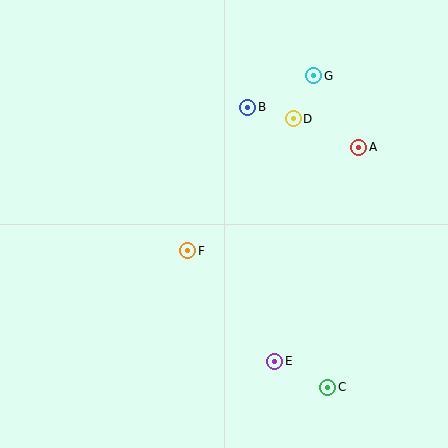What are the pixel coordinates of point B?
Point B is at (248, 107).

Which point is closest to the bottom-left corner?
Point F is closest to the bottom-left corner.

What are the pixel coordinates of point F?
Point F is at (188, 251).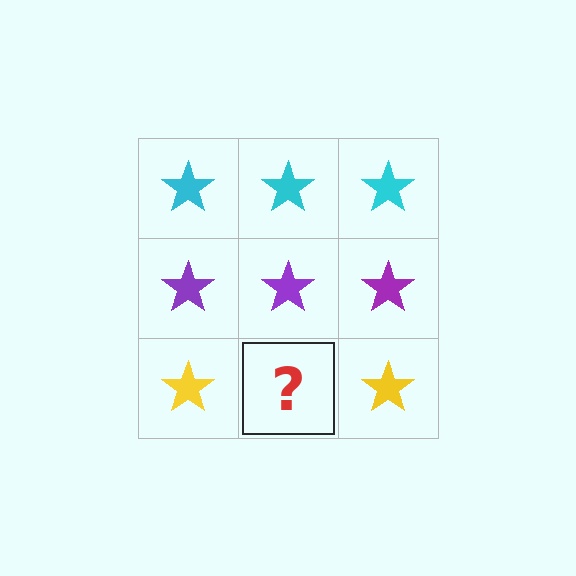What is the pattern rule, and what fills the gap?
The rule is that each row has a consistent color. The gap should be filled with a yellow star.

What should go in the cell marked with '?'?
The missing cell should contain a yellow star.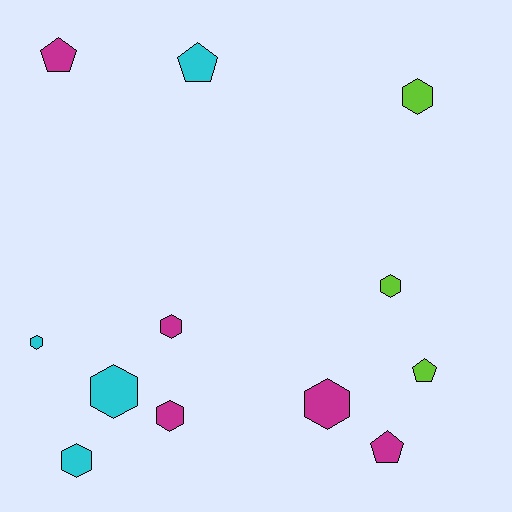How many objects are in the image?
There are 12 objects.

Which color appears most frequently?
Magenta, with 5 objects.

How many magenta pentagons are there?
There are 2 magenta pentagons.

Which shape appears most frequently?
Hexagon, with 8 objects.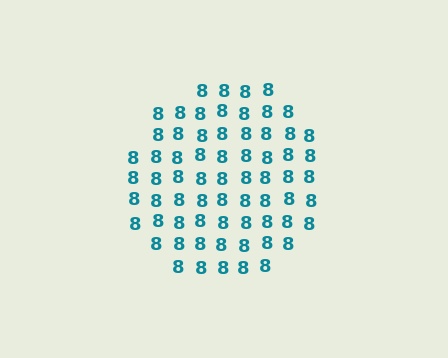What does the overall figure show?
The overall figure shows a circle.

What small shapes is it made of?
It is made of small digit 8's.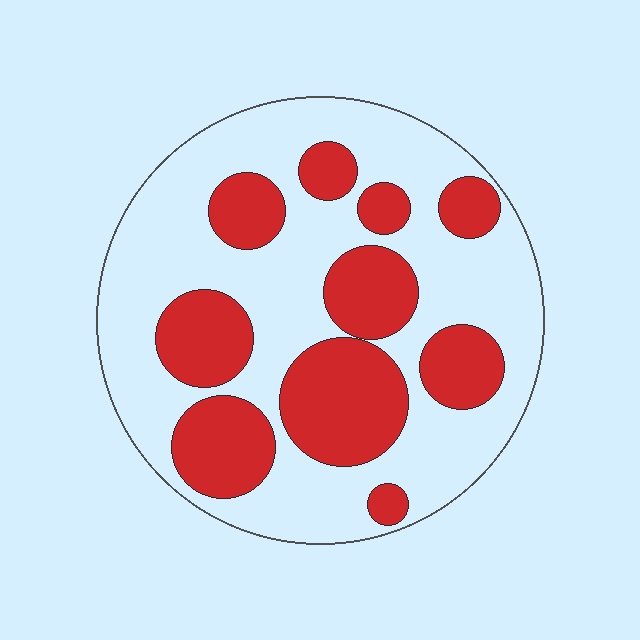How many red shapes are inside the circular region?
10.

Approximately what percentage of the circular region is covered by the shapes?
Approximately 35%.